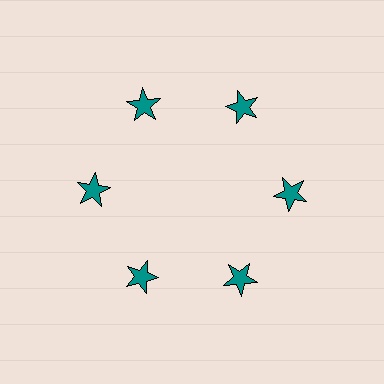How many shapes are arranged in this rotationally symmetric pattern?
There are 6 shapes, arranged in 6 groups of 1.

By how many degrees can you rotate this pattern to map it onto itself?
The pattern maps onto itself every 60 degrees of rotation.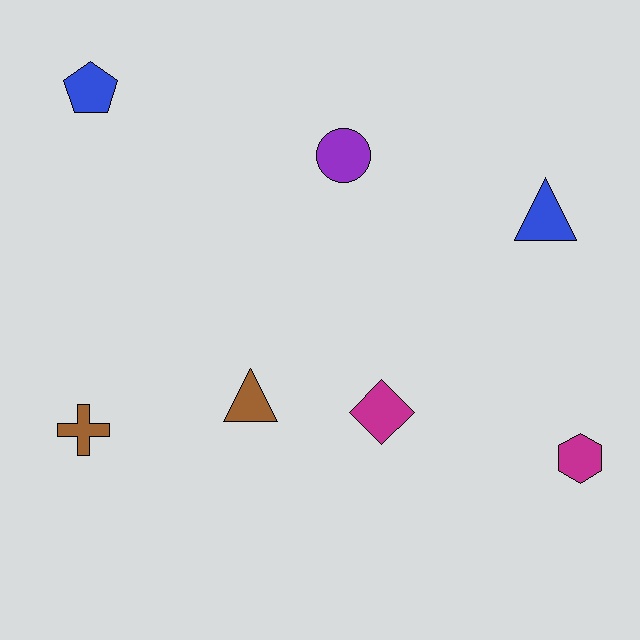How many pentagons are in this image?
There is 1 pentagon.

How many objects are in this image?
There are 7 objects.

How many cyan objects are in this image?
There are no cyan objects.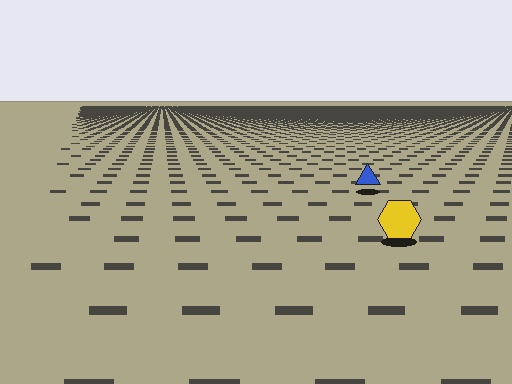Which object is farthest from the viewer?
The blue triangle is farthest from the viewer. It appears smaller and the ground texture around it is denser.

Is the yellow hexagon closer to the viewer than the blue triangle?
Yes. The yellow hexagon is closer — you can tell from the texture gradient: the ground texture is coarser near it.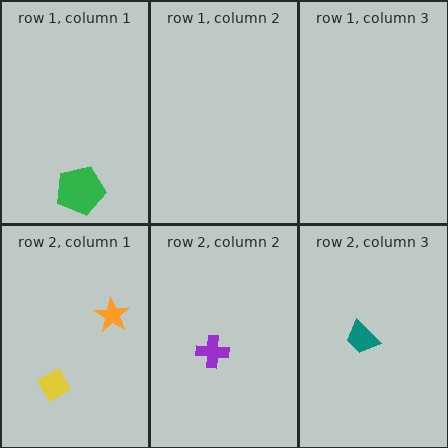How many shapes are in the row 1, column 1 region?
1.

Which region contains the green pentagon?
The row 1, column 1 region.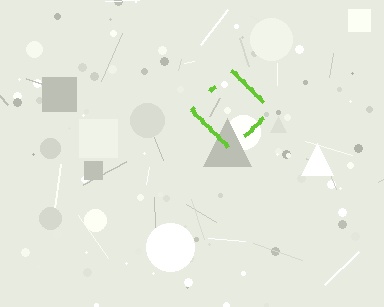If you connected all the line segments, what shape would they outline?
They would outline a diamond.